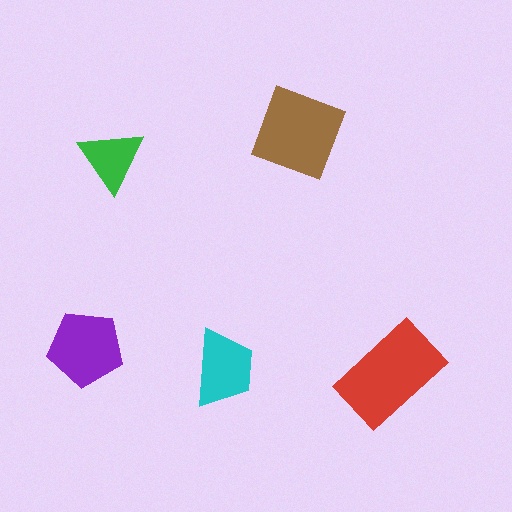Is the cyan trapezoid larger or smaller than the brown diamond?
Smaller.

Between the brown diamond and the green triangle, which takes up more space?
The brown diamond.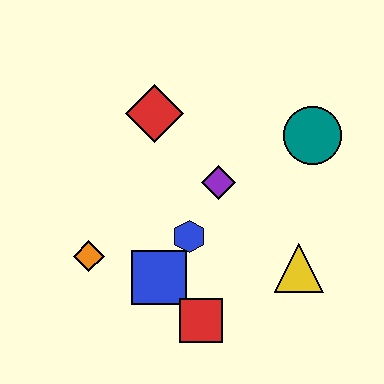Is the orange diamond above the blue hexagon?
No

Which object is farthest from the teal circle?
The orange diamond is farthest from the teal circle.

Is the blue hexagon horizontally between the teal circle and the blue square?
Yes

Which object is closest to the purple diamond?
The blue hexagon is closest to the purple diamond.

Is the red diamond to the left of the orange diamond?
No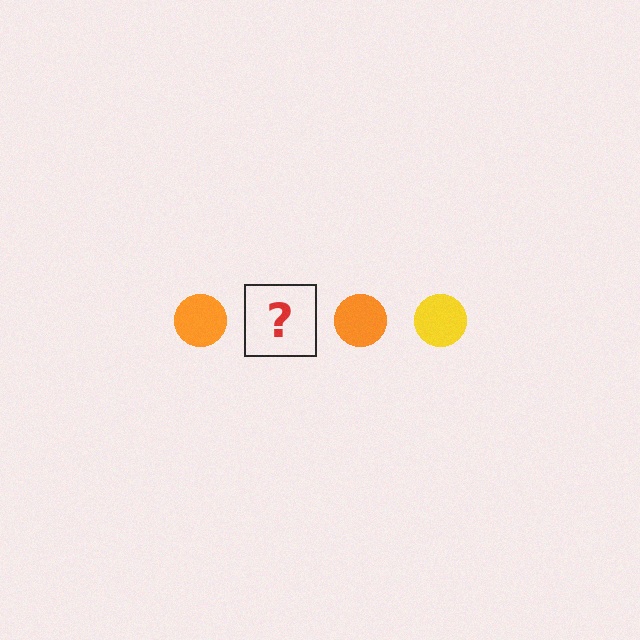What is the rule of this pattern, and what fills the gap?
The rule is that the pattern cycles through orange, yellow circles. The gap should be filled with a yellow circle.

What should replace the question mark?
The question mark should be replaced with a yellow circle.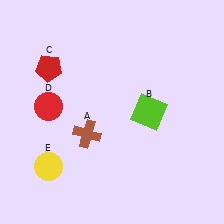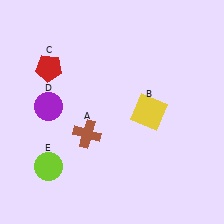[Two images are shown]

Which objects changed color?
B changed from lime to yellow. D changed from red to purple. E changed from yellow to lime.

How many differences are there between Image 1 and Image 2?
There are 3 differences between the two images.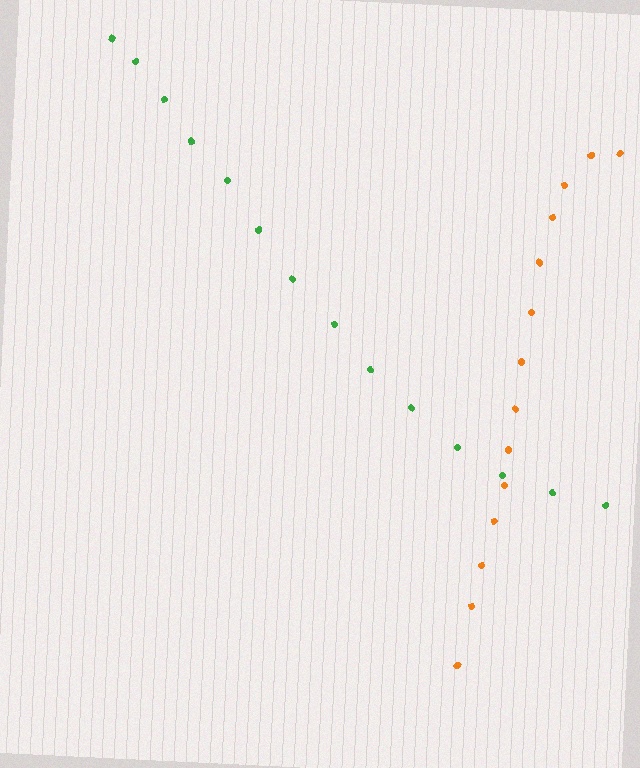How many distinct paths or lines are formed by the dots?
There are 2 distinct paths.